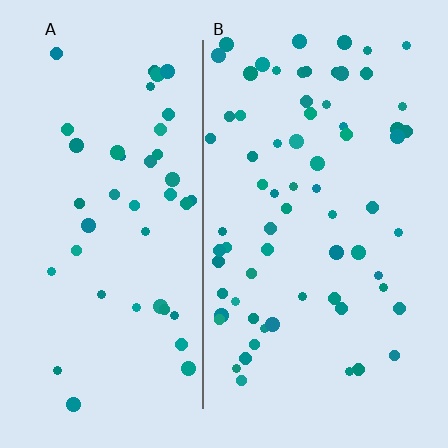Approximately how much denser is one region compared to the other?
Approximately 1.6× — region B over region A.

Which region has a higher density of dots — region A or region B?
B (the right).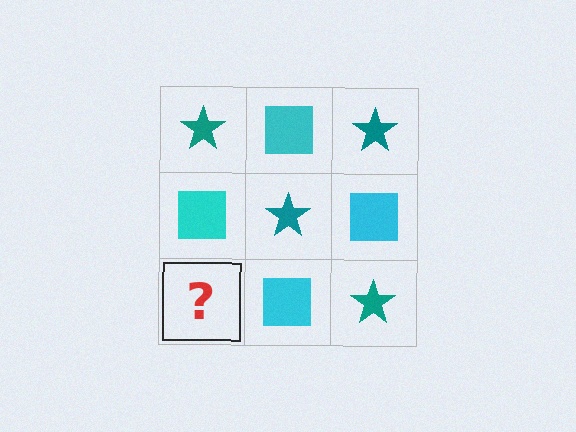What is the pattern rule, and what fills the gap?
The rule is that it alternates teal star and cyan square in a checkerboard pattern. The gap should be filled with a teal star.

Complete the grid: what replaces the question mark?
The question mark should be replaced with a teal star.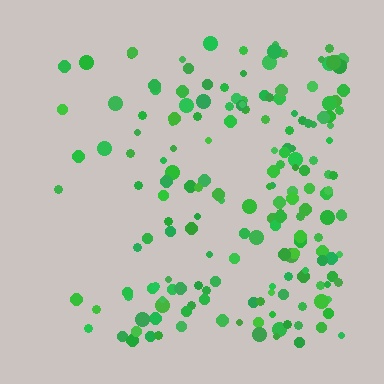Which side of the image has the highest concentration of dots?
The right.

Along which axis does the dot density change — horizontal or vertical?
Horizontal.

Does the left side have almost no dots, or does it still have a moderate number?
Still a moderate number, just noticeably fewer than the right.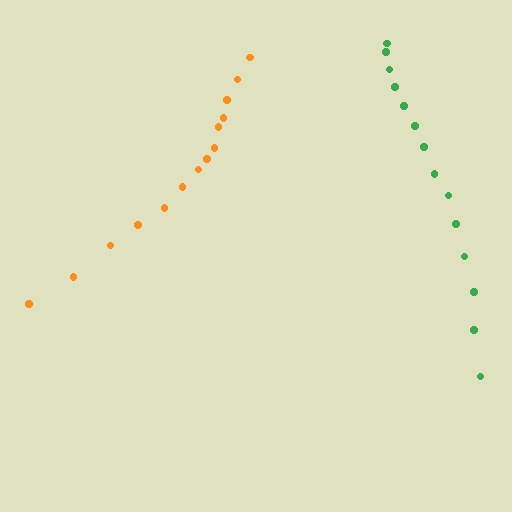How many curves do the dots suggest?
There are 2 distinct paths.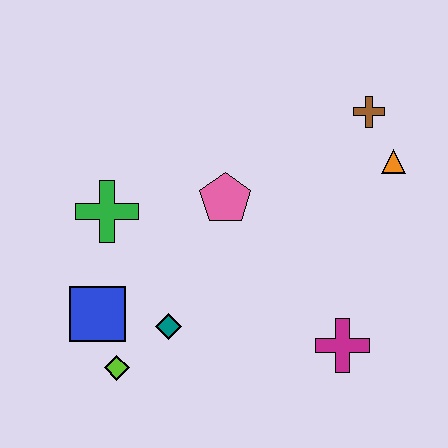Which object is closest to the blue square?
The lime diamond is closest to the blue square.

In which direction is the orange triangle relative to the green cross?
The orange triangle is to the right of the green cross.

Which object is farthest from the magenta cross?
The green cross is farthest from the magenta cross.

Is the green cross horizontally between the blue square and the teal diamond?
Yes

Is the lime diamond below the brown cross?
Yes